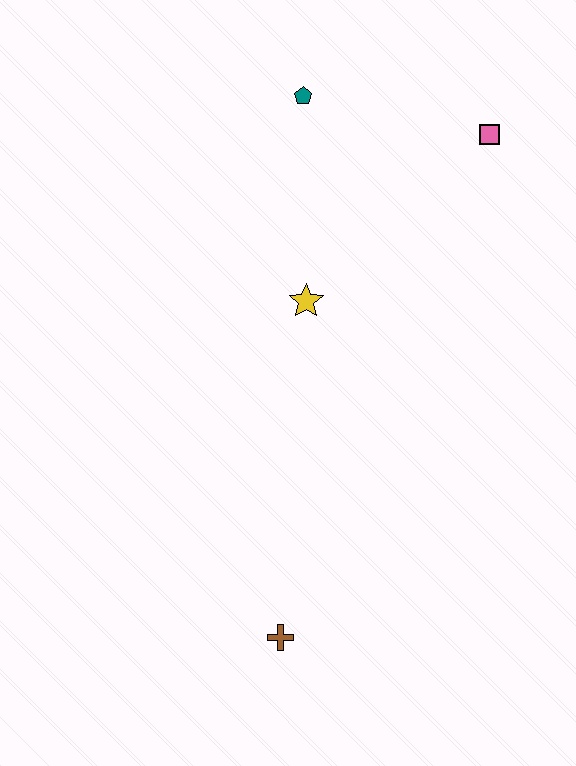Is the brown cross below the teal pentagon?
Yes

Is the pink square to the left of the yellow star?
No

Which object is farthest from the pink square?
The brown cross is farthest from the pink square.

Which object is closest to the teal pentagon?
The pink square is closest to the teal pentagon.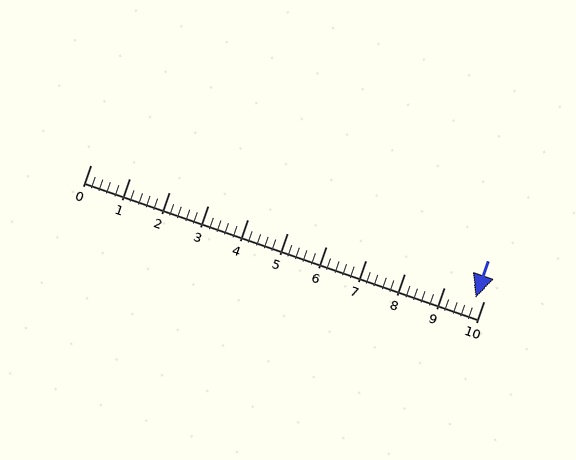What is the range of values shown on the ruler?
The ruler shows values from 0 to 10.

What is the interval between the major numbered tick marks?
The major tick marks are spaced 1 units apart.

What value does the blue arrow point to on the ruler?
The blue arrow points to approximately 9.8.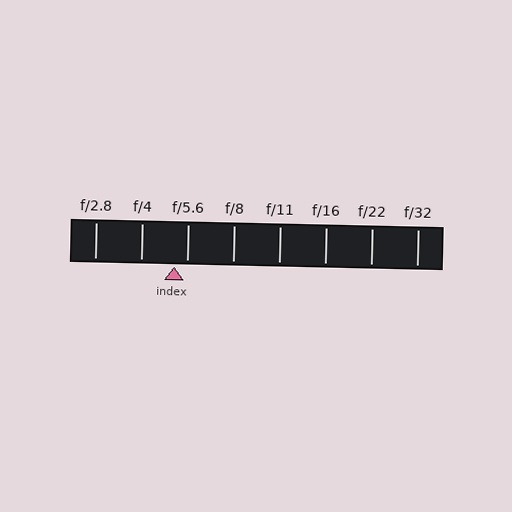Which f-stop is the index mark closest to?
The index mark is closest to f/5.6.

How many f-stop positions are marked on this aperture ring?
There are 8 f-stop positions marked.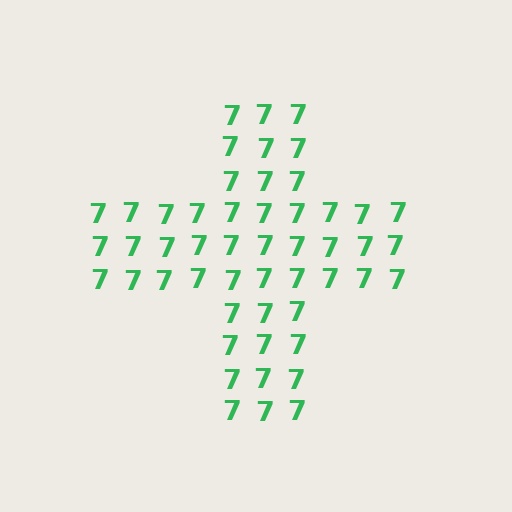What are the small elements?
The small elements are digit 7's.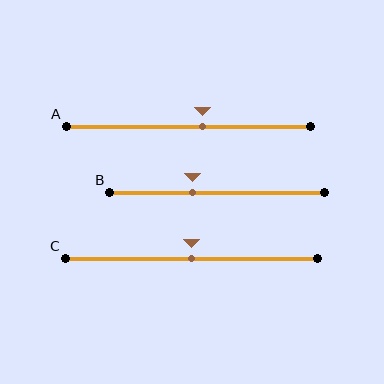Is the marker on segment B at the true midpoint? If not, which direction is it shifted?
No, the marker on segment B is shifted to the left by about 11% of the segment length.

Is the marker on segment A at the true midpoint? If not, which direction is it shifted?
No, the marker on segment A is shifted to the right by about 6% of the segment length.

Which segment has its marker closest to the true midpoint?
Segment C has its marker closest to the true midpoint.